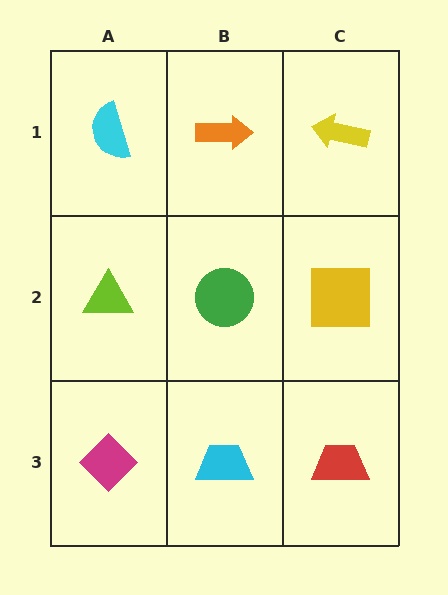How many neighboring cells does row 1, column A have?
2.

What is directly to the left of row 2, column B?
A lime triangle.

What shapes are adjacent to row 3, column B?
A green circle (row 2, column B), a magenta diamond (row 3, column A), a red trapezoid (row 3, column C).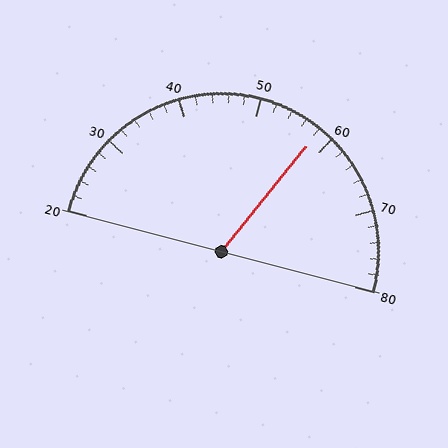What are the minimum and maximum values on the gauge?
The gauge ranges from 20 to 80.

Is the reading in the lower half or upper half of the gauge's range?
The reading is in the upper half of the range (20 to 80).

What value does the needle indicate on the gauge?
The needle indicates approximately 58.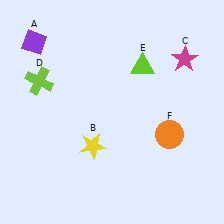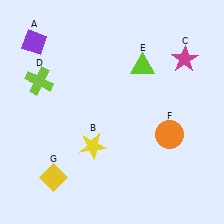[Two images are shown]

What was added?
A yellow diamond (G) was added in Image 2.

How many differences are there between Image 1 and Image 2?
There is 1 difference between the two images.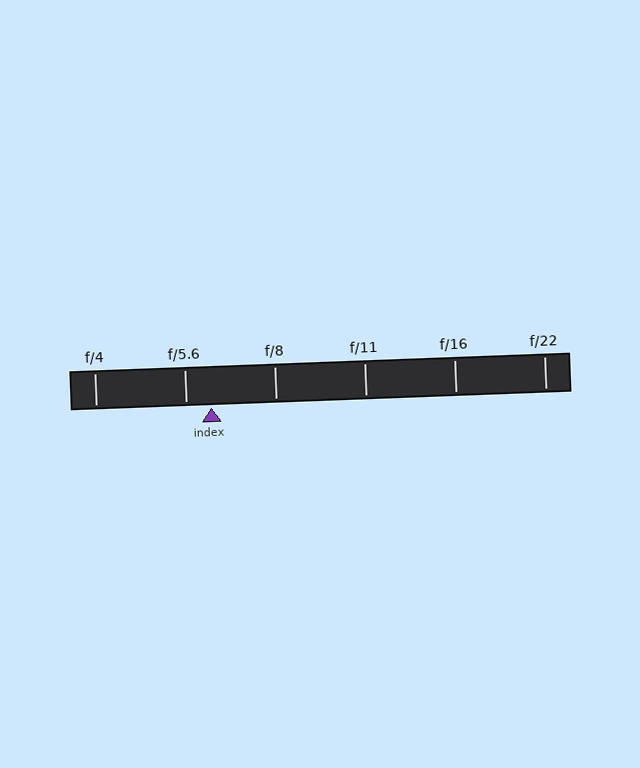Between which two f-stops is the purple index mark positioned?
The index mark is between f/5.6 and f/8.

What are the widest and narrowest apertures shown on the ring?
The widest aperture shown is f/4 and the narrowest is f/22.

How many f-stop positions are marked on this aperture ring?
There are 6 f-stop positions marked.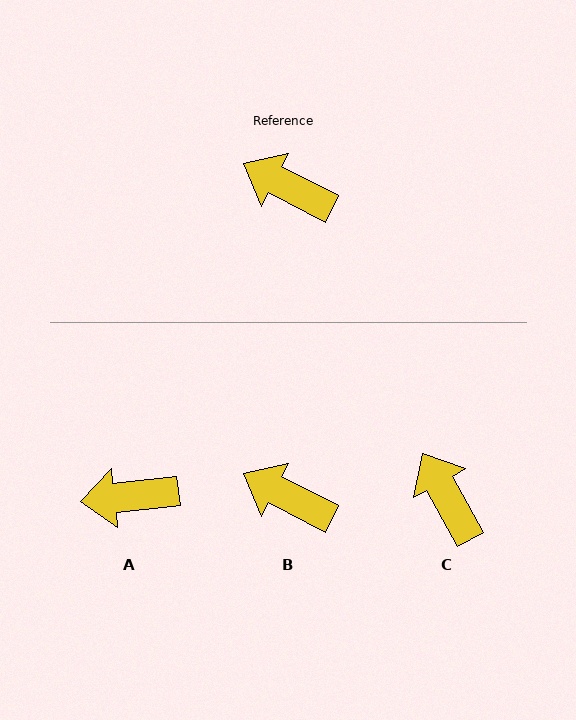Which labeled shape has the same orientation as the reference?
B.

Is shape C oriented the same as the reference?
No, it is off by about 34 degrees.